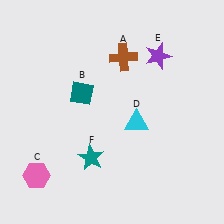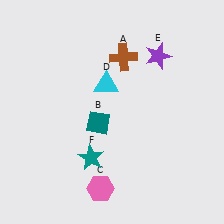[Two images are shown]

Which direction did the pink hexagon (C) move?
The pink hexagon (C) moved right.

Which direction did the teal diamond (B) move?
The teal diamond (B) moved down.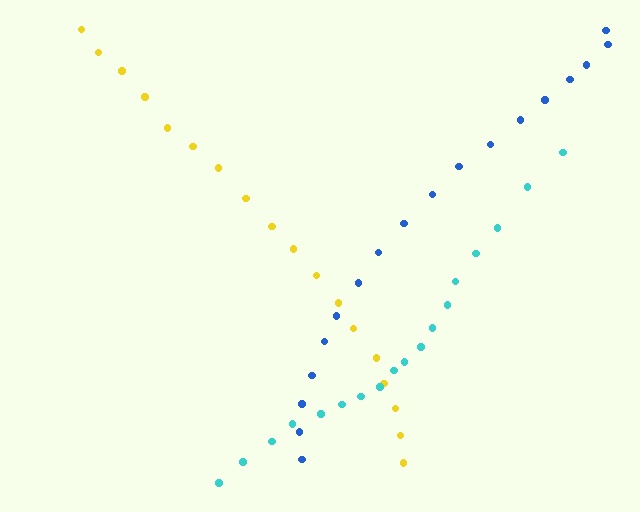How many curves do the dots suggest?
There are 3 distinct paths.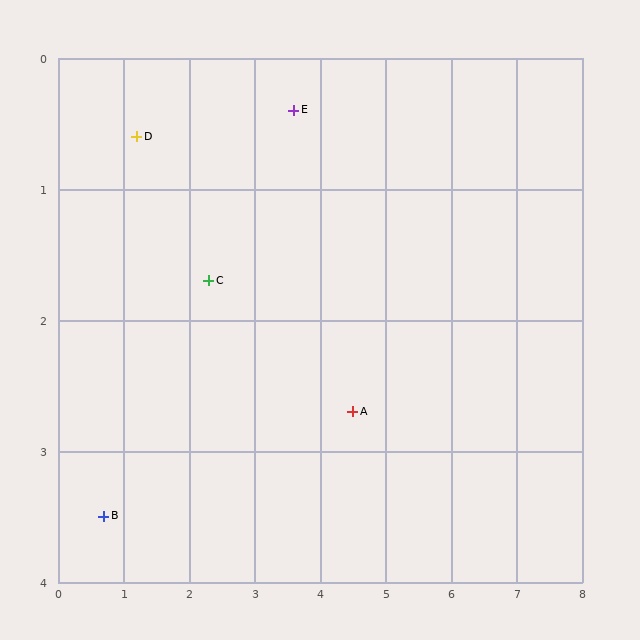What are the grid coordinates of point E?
Point E is at approximately (3.6, 0.4).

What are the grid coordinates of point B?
Point B is at approximately (0.7, 3.5).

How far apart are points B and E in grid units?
Points B and E are about 4.2 grid units apart.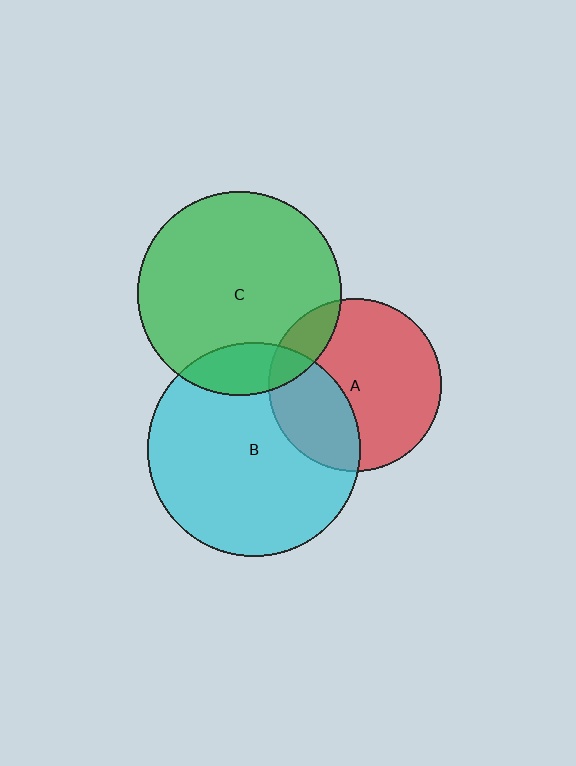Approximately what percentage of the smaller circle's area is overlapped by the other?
Approximately 15%.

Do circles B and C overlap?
Yes.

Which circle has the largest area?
Circle B (cyan).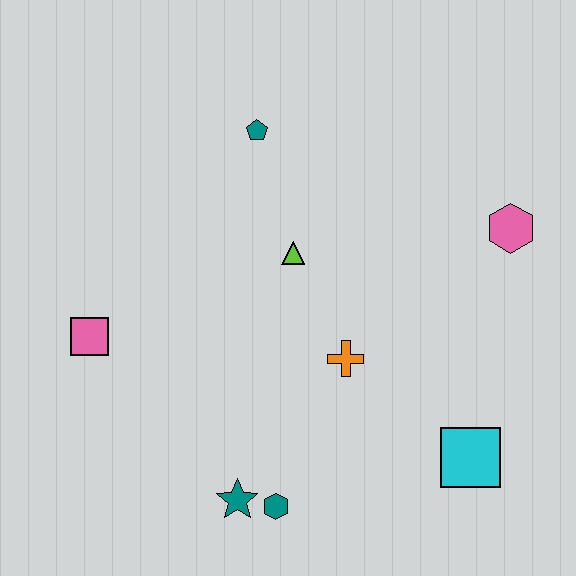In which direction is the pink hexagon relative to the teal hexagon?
The pink hexagon is above the teal hexagon.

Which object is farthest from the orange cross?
The pink square is farthest from the orange cross.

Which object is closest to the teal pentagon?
The lime triangle is closest to the teal pentagon.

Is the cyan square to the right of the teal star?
Yes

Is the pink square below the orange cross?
No